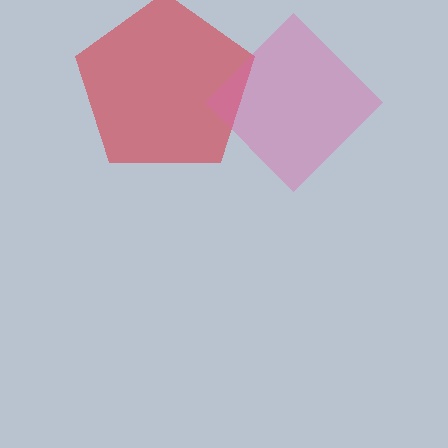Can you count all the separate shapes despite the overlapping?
Yes, there are 2 separate shapes.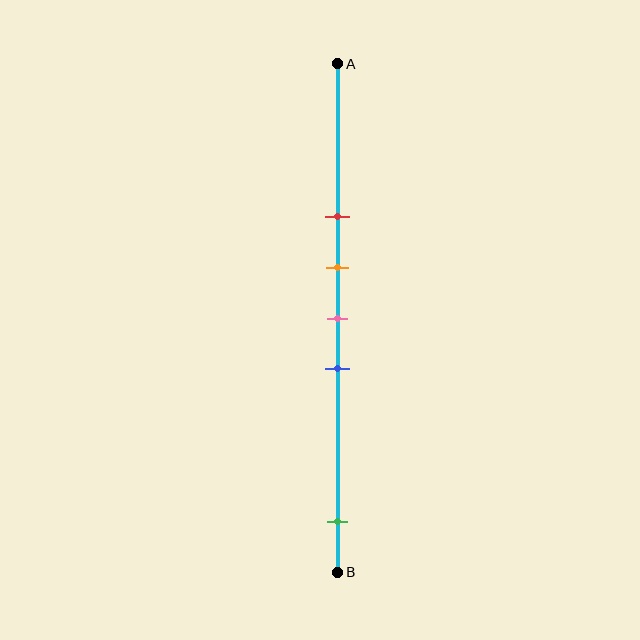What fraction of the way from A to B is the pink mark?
The pink mark is approximately 50% (0.5) of the way from A to B.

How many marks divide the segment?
There are 5 marks dividing the segment.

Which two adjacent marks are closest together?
The orange and pink marks are the closest adjacent pair.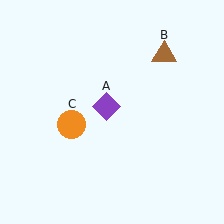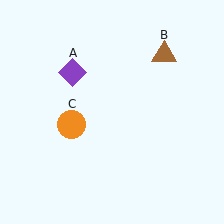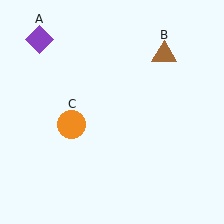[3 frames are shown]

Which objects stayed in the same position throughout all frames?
Brown triangle (object B) and orange circle (object C) remained stationary.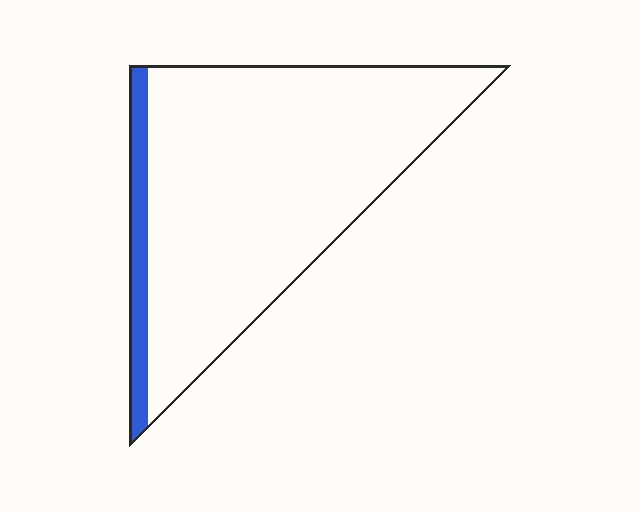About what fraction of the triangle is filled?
About one tenth (1/10).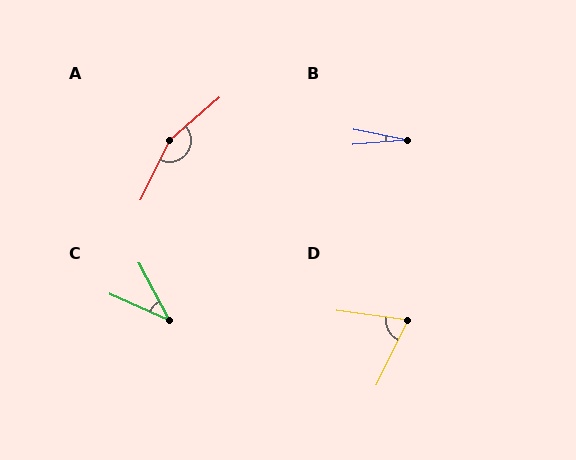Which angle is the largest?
A, at approximately 156 degrees.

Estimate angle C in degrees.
Approximately 38 degrees.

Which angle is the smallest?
B, at approximately 16 degrees.